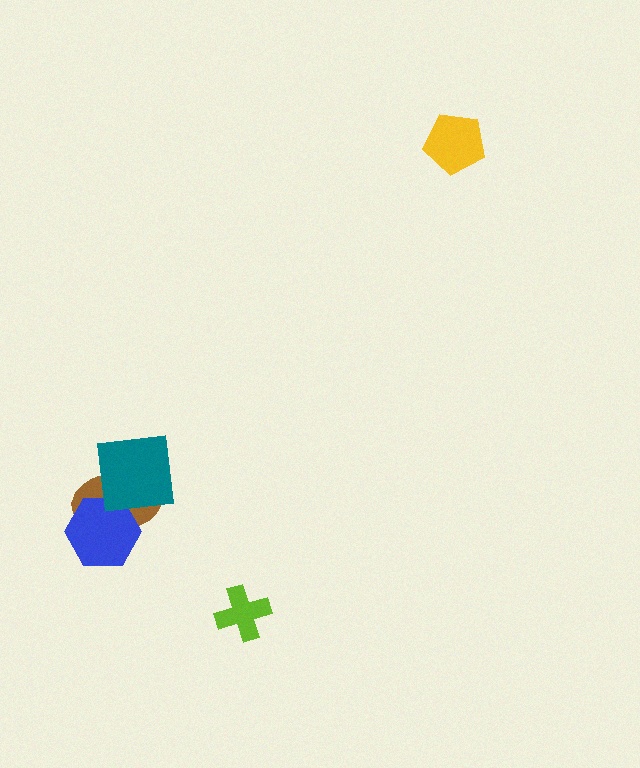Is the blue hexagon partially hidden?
Yes, it is partially covered by another shape.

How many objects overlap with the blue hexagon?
2 objects overlap with the blue hexagon.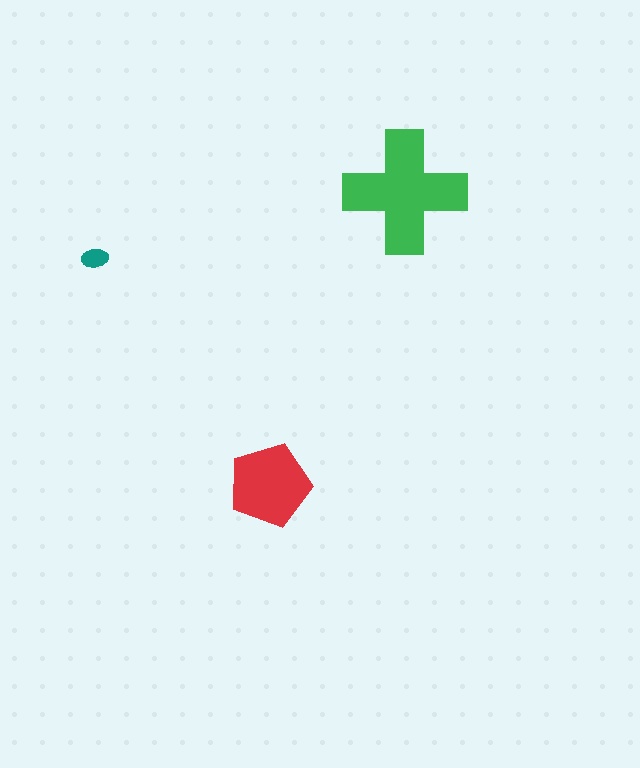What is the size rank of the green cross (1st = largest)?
1st.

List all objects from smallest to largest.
The teal ellipse, the red pentagon, the green cross.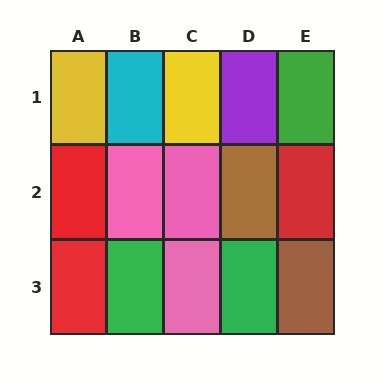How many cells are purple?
1 cell is purple.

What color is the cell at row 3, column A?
Red.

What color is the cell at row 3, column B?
Green.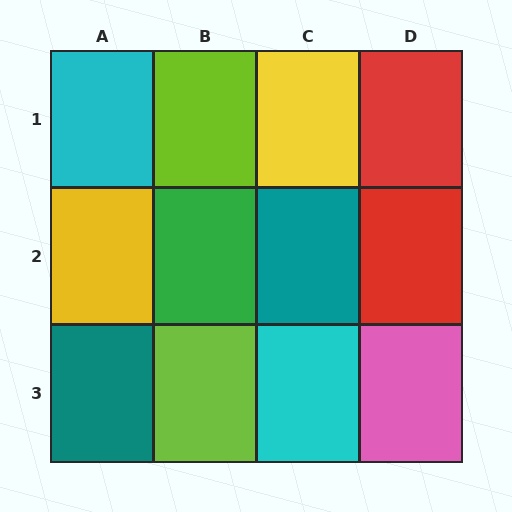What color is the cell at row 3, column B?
Lime.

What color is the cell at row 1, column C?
Yellow.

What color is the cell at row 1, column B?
Lime.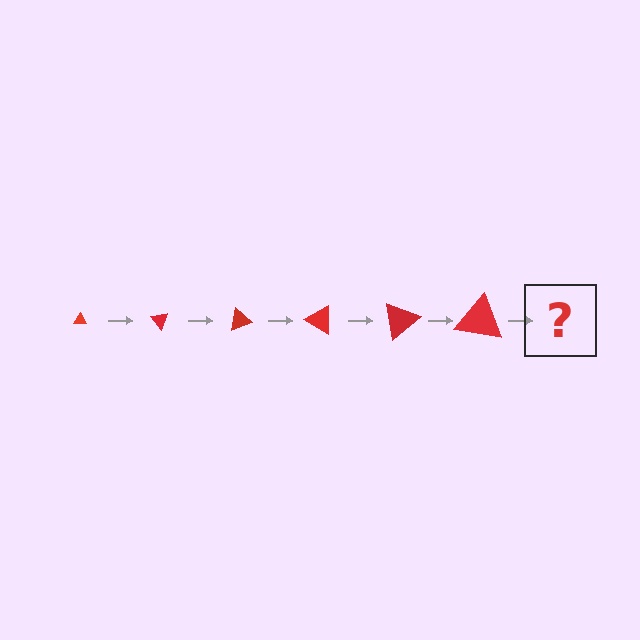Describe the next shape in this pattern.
It should be a triangle, larger than the previous one and rotated 300 degrees from the start.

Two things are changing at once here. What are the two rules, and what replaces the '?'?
The two rules are that the triangle grows larger each step and it rotates 50 degrees each step. The '?' should be a triangle, larger than the previous one and rotated 300 degrees from the start.